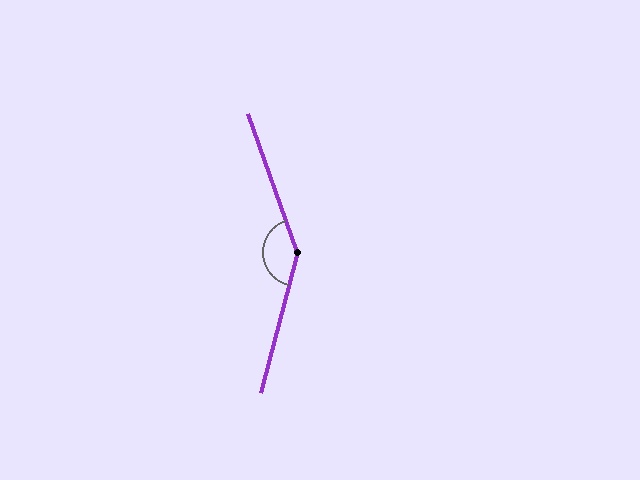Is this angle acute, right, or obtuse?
It is obtuse.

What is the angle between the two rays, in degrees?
Approximately 146 degrees.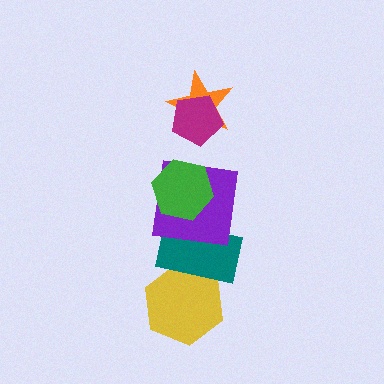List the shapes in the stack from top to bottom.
From top to bottom: the magenta pentagon, the orange star, the green hexagon, the purple square, the teal rectangle, the yellow hexagon.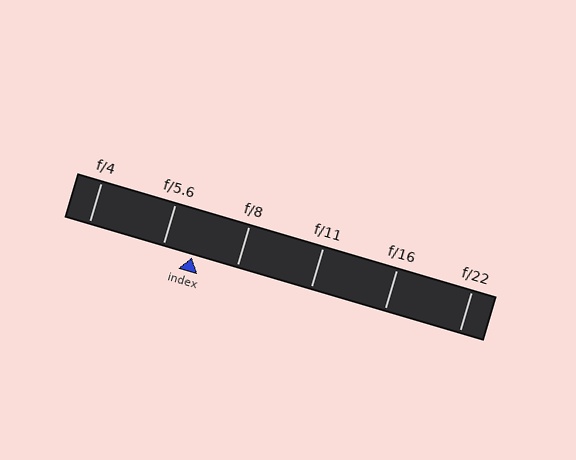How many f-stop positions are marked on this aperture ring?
There are 6 f-stop positions marked.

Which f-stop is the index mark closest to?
The index mark is closest to f/5.6.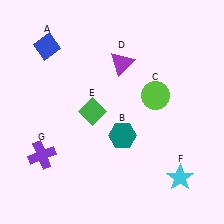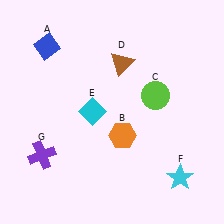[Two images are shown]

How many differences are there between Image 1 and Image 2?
There are 3 differences between the two images.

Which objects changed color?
B changed from teal to orange. D changed from purple to brown. E changed from green to cyan.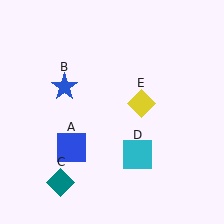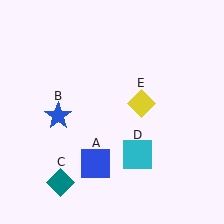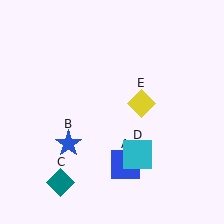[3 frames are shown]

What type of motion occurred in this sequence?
The blue square (object A), blue star (object B) rotated counterclockwise around the center of the scene.